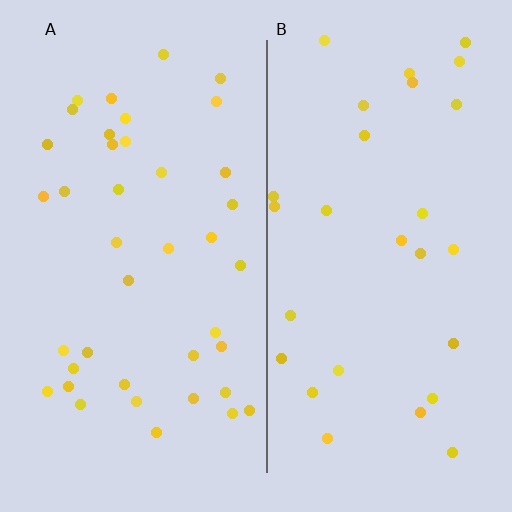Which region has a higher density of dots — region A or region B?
A (the left).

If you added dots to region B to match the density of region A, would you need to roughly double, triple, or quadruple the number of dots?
Approximately double.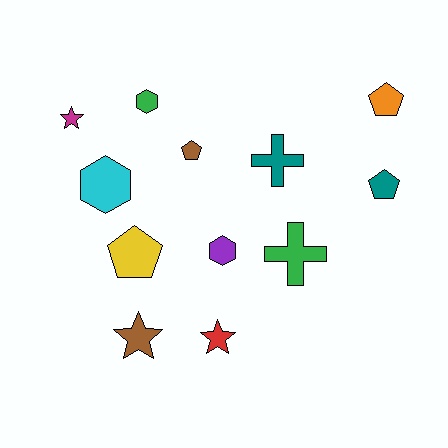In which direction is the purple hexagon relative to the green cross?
The purple hexagon is to the left of the green cross.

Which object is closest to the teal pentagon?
The orange pentagon is closest to the teal pentagon.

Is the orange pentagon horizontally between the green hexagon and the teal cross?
No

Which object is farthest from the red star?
The orange pentagon is farthest from the red star.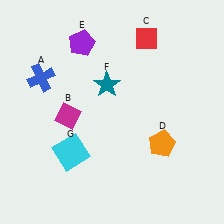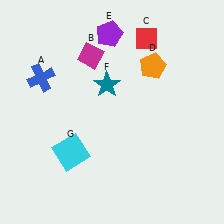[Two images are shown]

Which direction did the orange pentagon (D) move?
The orange pentagon (D) moved up.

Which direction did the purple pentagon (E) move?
The purple pentagon (E) moved right.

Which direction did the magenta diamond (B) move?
The magenta diamond (B) moved up.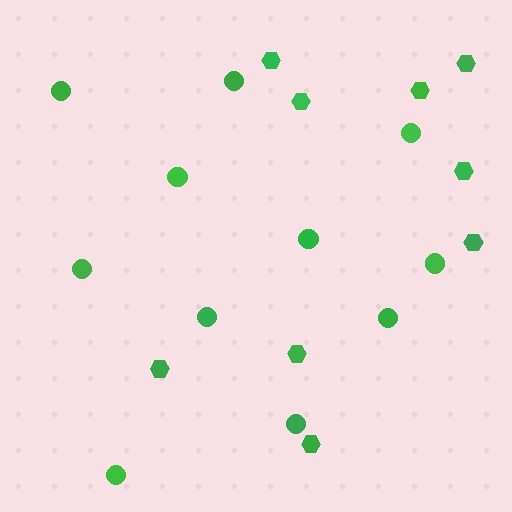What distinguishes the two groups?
There are 2 groups: one group of circles (11) and one group of hexagons (9).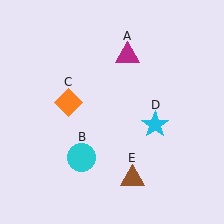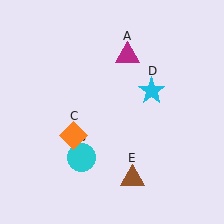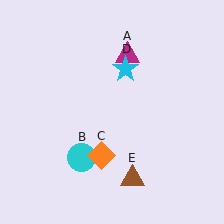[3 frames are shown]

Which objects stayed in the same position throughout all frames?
Magenta triangle (object A) and cyan circle (object B) and brown triangle (object E) remained stationary.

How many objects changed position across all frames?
2 objects changed position: orange diamond (object C), cyan star (object D).